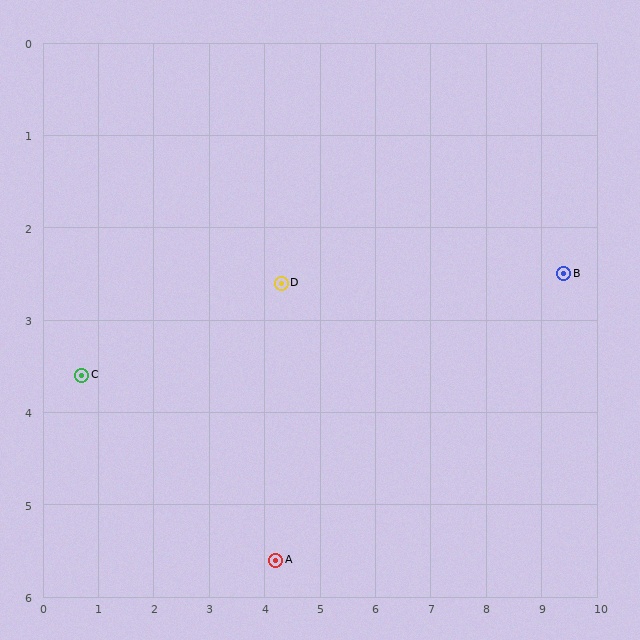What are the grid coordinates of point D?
Point D is at approximately (4.3, 2.6).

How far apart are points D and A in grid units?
Points D and A are about 3.0 grid units apart.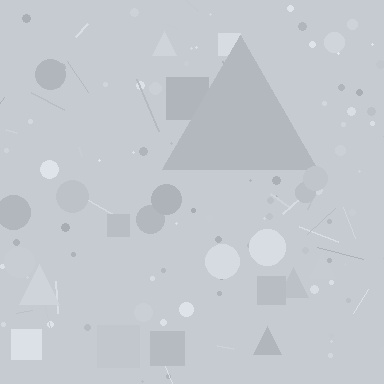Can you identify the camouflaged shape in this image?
The camouflaged shape is a triangle.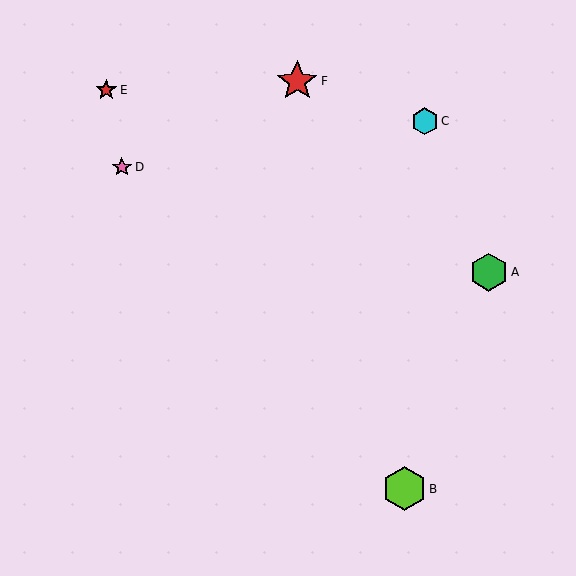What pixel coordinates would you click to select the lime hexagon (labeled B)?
Click at (404, 489) to select the lime hexagon B.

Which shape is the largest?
The lime hexagon (labeled B) is the largest.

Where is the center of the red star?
The center of the red star is at (297, 81).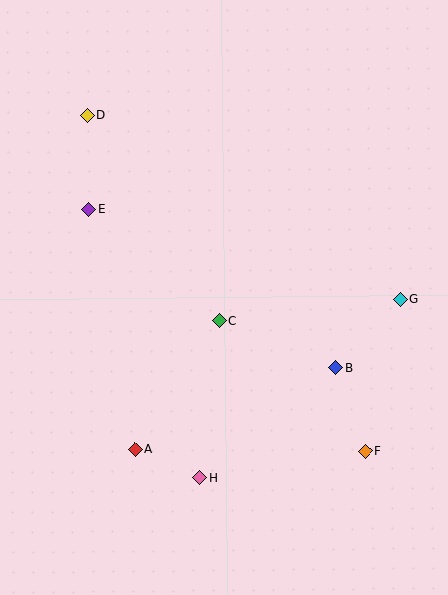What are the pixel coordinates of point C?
Point C is at (219, 321).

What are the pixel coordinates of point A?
Point A is at (135, 449).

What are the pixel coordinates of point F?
Point F is at (365, 452).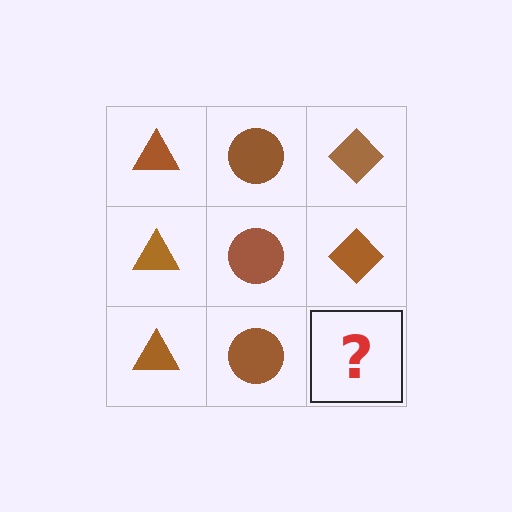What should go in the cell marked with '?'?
The missing cell should contain a brown diamond.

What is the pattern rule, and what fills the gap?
The rule is that each column has a consistent shape. The gap should be filled with a brown diamond.